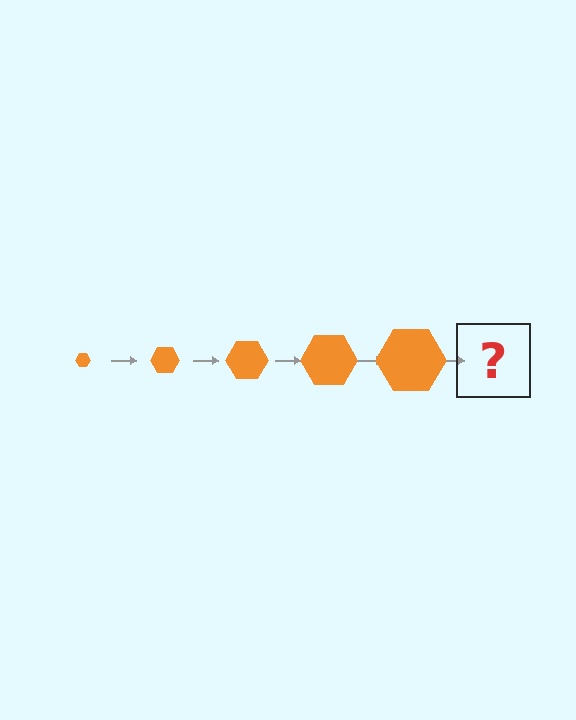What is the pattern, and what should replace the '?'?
The pattern is that the hexagon gets progressively larger each step. The '?' should be an orange hexagon, larger than the previous one.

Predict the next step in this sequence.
The next step is an orange hexagon, larger than the previous one.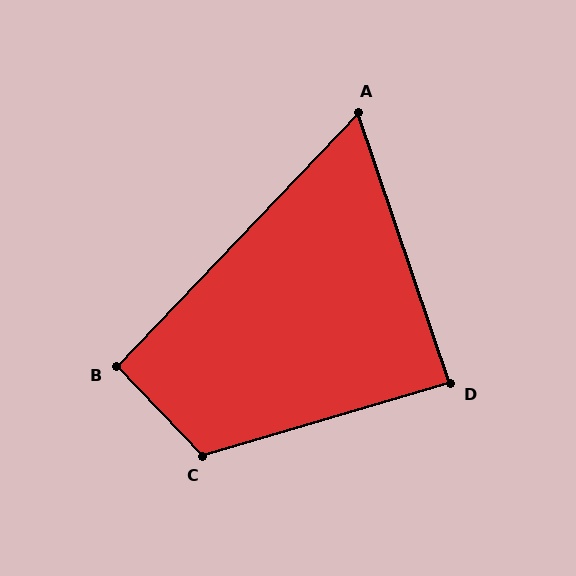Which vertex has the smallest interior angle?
A, at approximately 62 degrees.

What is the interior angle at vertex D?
Approximately 88 degrees (approximately right).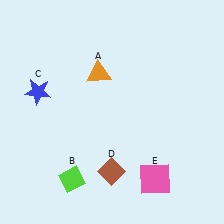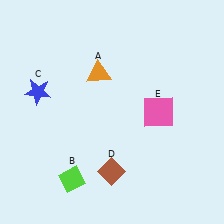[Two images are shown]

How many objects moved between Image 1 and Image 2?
1 object moved between the two images.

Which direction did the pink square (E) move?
The pink square (E) moved up.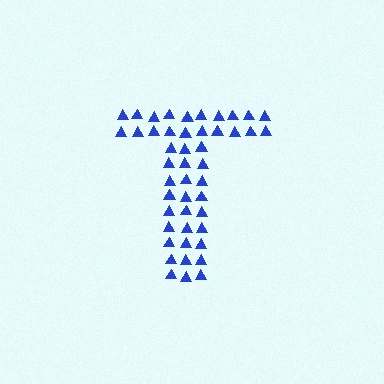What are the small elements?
The small elements are triangles.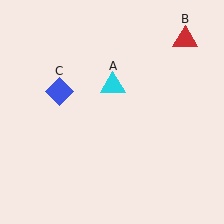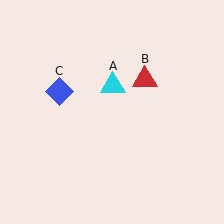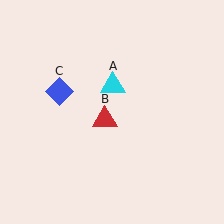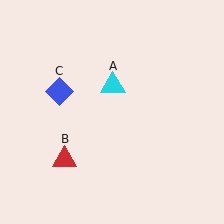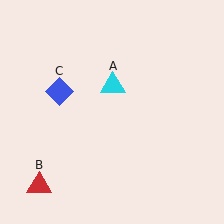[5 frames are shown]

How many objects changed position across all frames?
1 object changed position: red triangle (object B).